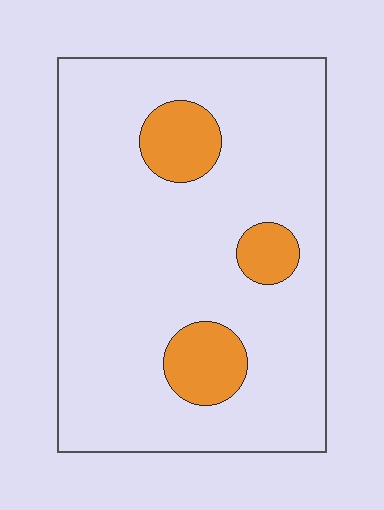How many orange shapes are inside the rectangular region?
3.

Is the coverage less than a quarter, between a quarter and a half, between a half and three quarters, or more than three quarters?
Less than a quarter.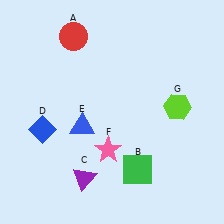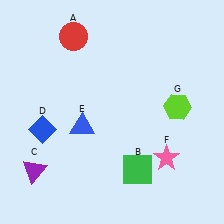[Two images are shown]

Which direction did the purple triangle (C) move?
The purple triangle (C) moved left.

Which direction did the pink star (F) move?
The pink star (F) moved right.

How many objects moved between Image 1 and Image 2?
2 objects moved between the two images.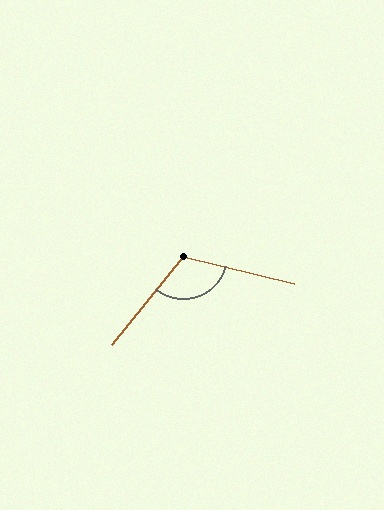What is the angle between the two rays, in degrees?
Approximately 115 degrees.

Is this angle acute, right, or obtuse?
It is obtuse.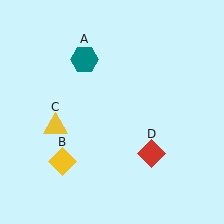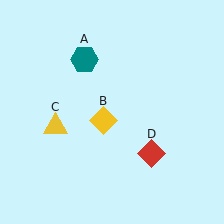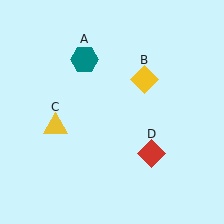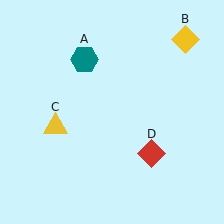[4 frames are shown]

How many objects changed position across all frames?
1 object changed position: yellow diamond (object B).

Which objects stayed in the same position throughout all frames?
Teal hexagon (object A) and yellow triangle (object C) and red diamond (object D) remained stationary.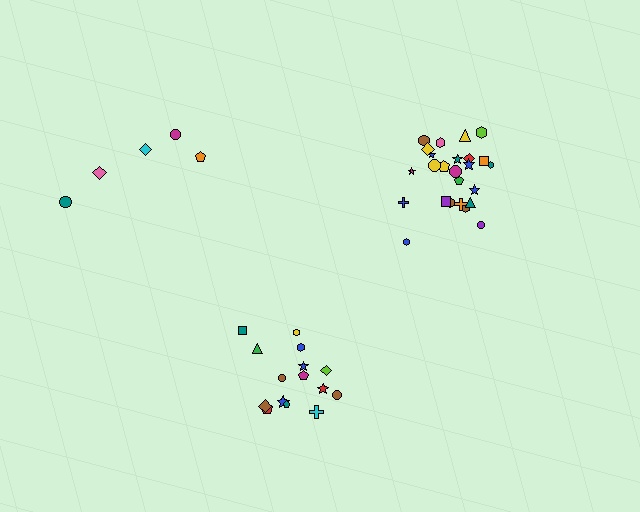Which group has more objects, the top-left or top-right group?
The top-right group.